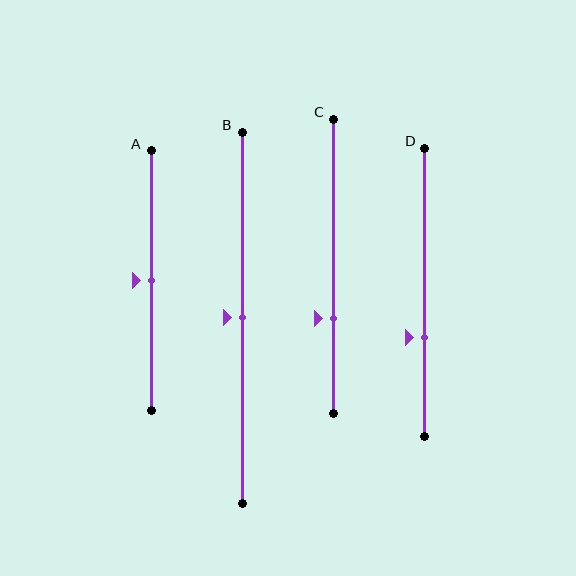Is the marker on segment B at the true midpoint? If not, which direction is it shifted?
Yes, the marker on segment B is at the true midpoint.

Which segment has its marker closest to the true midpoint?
Segment A has its marker closest to the true midpoint.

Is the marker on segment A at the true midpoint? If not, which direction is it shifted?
Yes, the marker on segment A is at the true midpoint.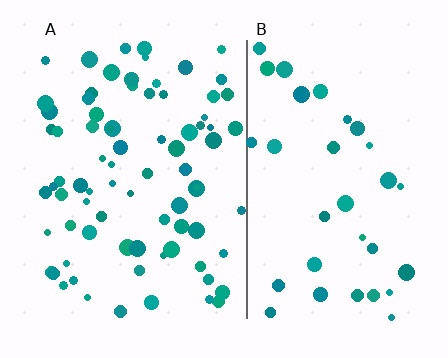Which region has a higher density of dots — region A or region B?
A (the left).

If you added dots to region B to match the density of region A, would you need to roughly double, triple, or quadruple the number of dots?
Approximately double.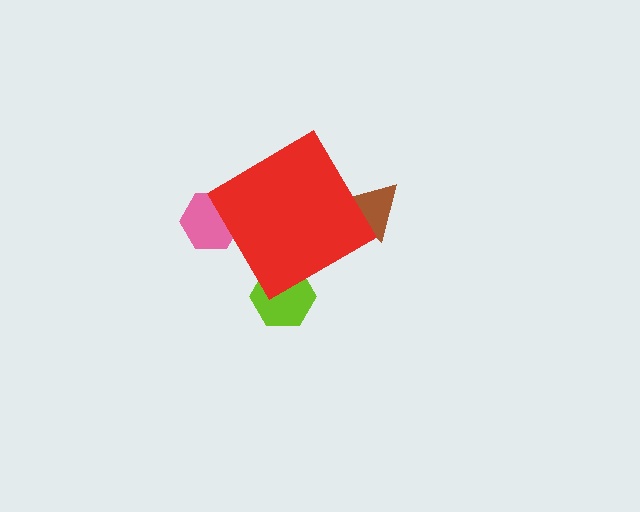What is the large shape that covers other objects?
A red diamond.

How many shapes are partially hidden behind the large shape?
3 shapes are partially hidden.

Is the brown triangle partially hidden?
Yes, the brown triangle is partially hidden behind the red diamond.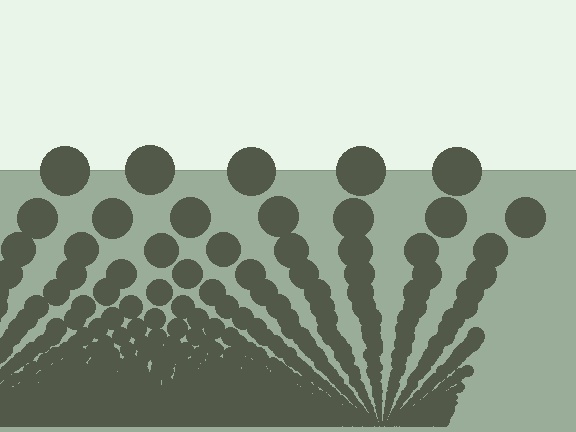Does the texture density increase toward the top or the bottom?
Density increases toward the bottom.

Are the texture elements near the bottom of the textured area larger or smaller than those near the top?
Smaller. The gradient is inverted — elements near the bottom are smaller and denser.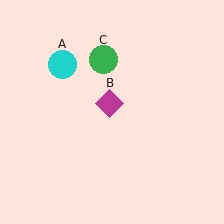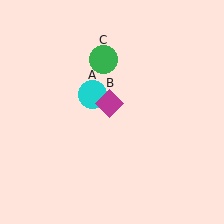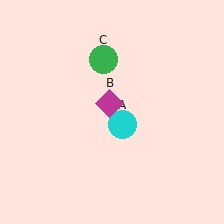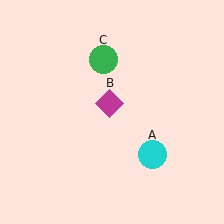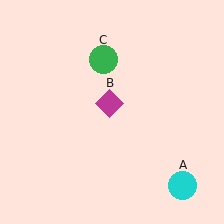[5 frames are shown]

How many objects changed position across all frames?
1 object changed position: cyan circle (object A).